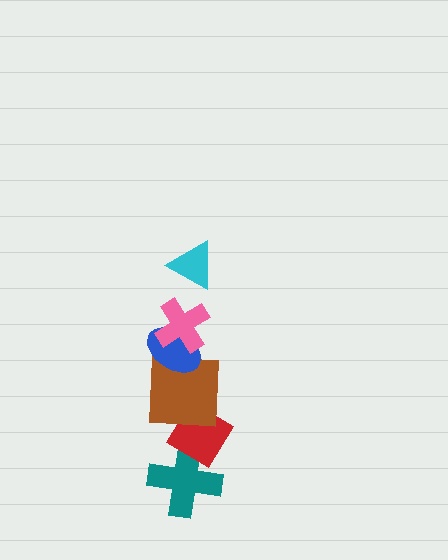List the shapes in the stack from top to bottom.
From top to bottom: the cyan triangle, the pink cross, the blue ellipse, the brown square, the red diamond, the teal cross.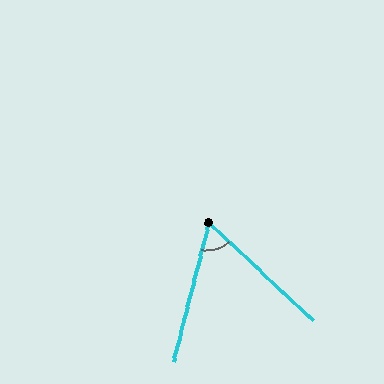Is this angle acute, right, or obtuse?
It is acute.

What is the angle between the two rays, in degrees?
Approximately 61 degrees.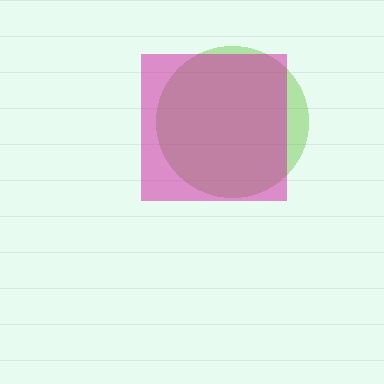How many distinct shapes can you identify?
There are 2 distinct shapes: a lime circle, a magenta square.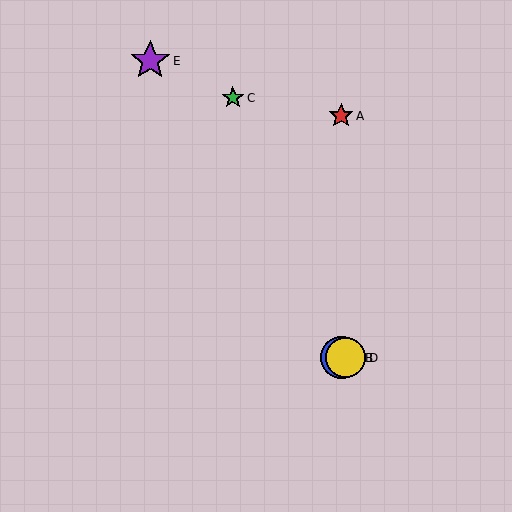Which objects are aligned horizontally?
Objects B, D are aligned horizontally.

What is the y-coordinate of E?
Object E is at y≈61.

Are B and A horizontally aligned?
No, B is at y≈358 and A is at y≈116.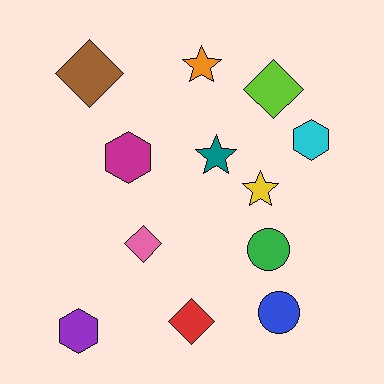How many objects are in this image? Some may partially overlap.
There are 12 objects.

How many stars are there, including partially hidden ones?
There are 3 stars.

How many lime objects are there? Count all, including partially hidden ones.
There is 1 lime object.